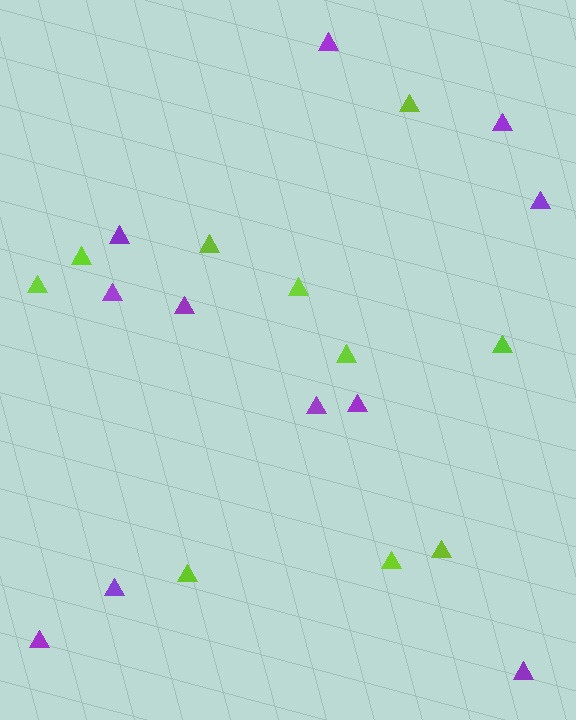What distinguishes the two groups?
There are 2 groups: one group of purple triangles (11) and one group of lime triangles (10).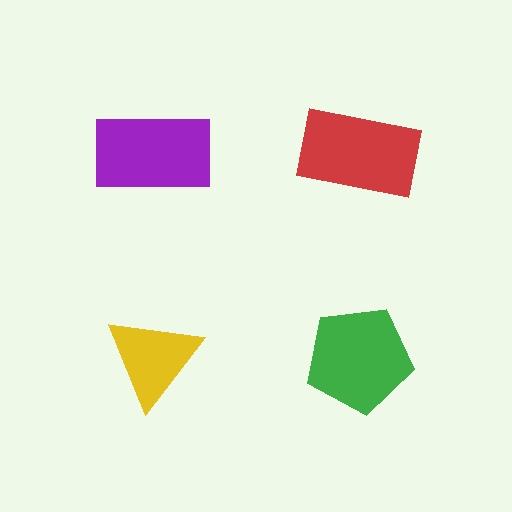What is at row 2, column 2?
A green pentagon.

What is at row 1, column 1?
A purple rectangle.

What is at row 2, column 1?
A yellow triangle.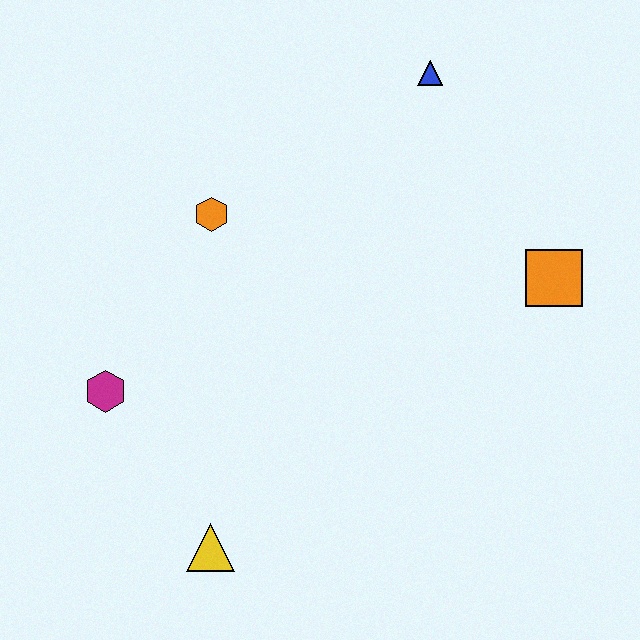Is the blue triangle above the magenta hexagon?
Yes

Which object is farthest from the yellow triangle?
The blue triangle is farthest from the yellow triangle.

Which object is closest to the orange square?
The blue triangle is closest to the orange square.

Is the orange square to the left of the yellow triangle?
No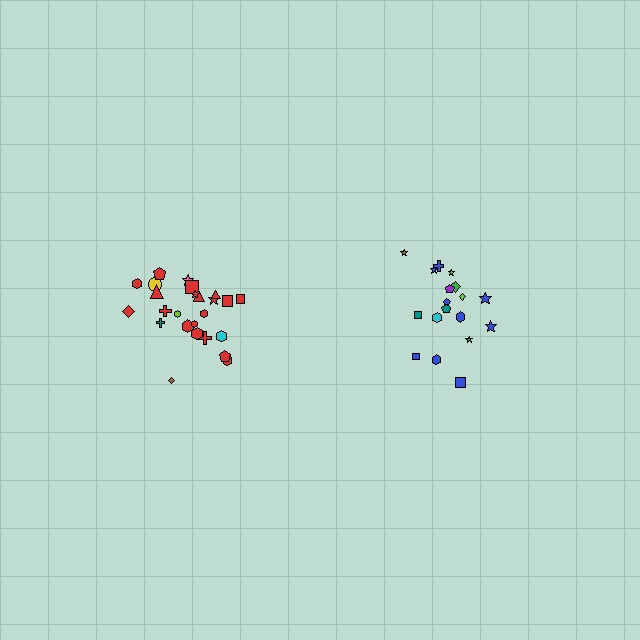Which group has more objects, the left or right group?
The left group.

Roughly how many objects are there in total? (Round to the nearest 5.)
Roughly 45 objects in total.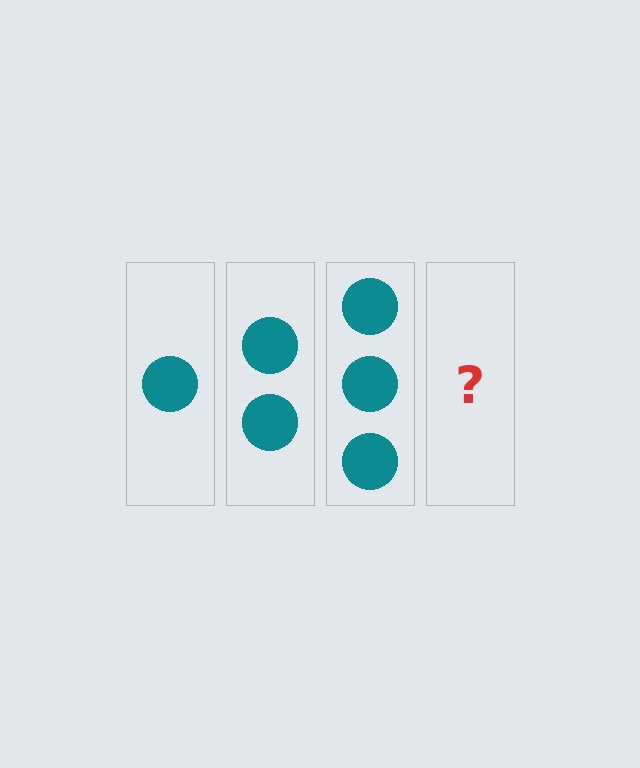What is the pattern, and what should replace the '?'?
The pattern is that each step adds one more circle. The '?' should be 4 circles.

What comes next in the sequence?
The next element should be 4 circles.